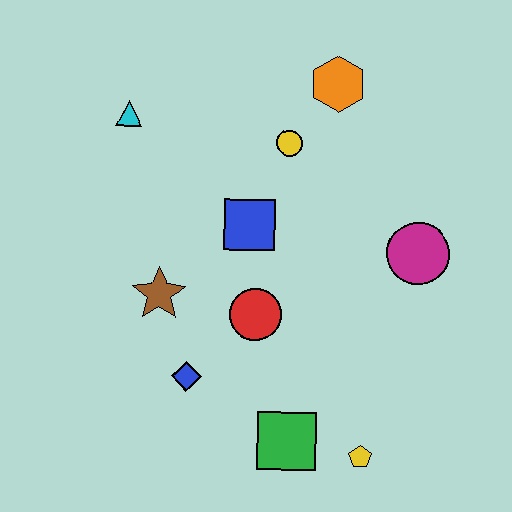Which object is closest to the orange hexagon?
The yellow circle is closest to the orange hexagon.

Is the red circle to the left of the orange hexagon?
Yes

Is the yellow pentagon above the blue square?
No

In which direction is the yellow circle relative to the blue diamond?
The yellow circle is above the blue diamond.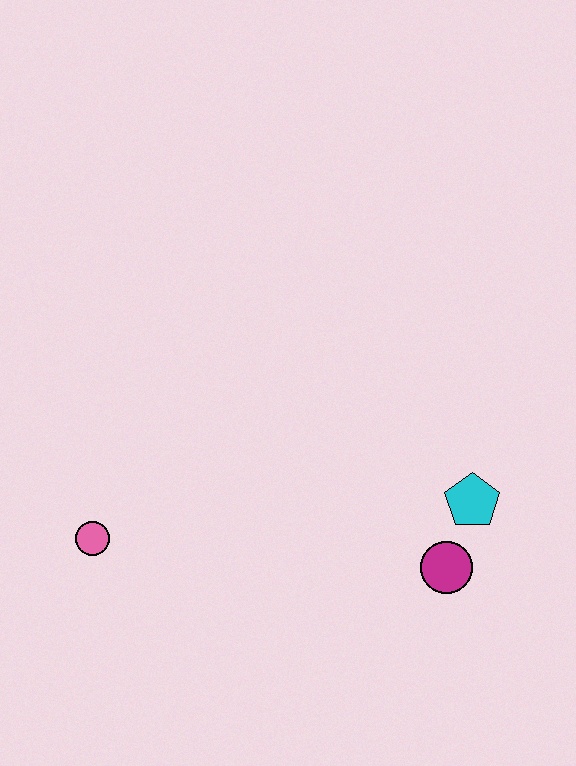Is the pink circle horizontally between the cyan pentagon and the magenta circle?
No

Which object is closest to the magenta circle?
The cyan pentagon is closest to the magenta circle.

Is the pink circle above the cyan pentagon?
No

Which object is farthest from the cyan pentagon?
The pink circle is farthest from the cyan pentagon.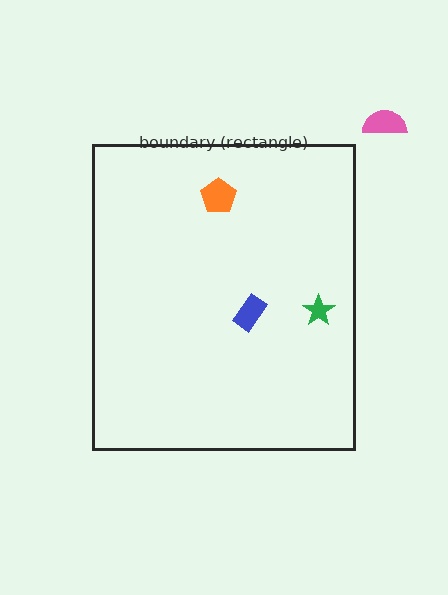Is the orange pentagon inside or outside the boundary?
Inside.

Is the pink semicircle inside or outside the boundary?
Outside.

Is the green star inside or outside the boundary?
Inside.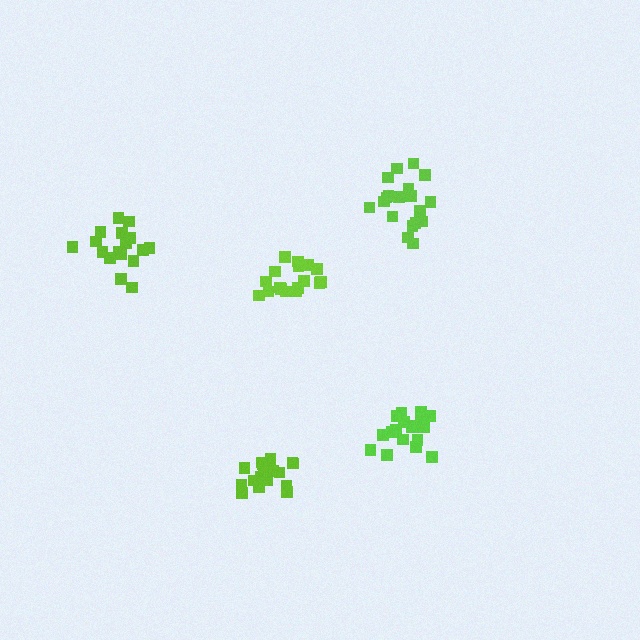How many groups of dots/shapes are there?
There are 5 groups.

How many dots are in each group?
Group 1: 18 dots, Group 2: 18 dots, Group 3: 20 dots, Group 4: 17 dots, Group 5: 17 dots (90 total).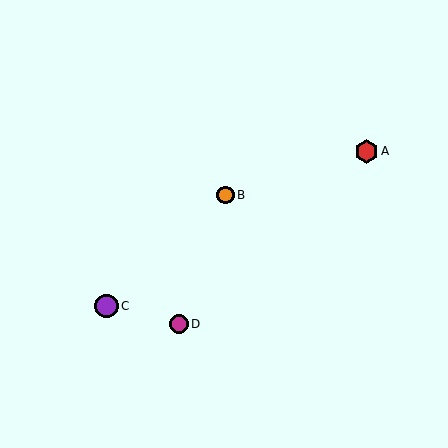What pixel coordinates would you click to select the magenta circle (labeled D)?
Click at (179, 324) to select the magenta circle D.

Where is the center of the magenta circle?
The center of the magenta circle is at (179, 324).